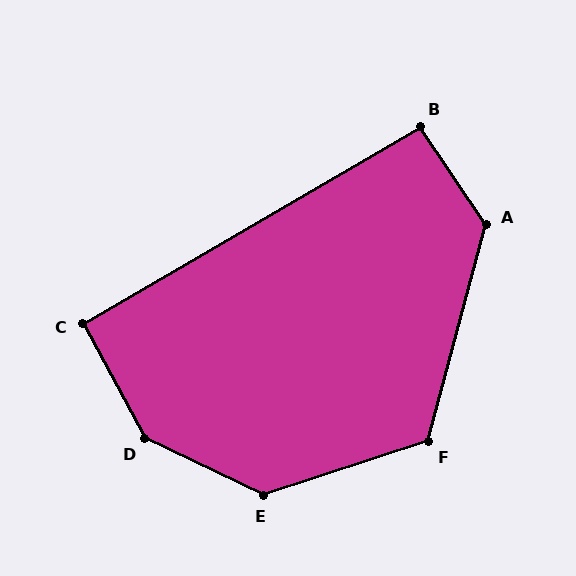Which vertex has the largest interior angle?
D, at approximately 143 degrees.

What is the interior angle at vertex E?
Approximately 137 degrees (obtuse).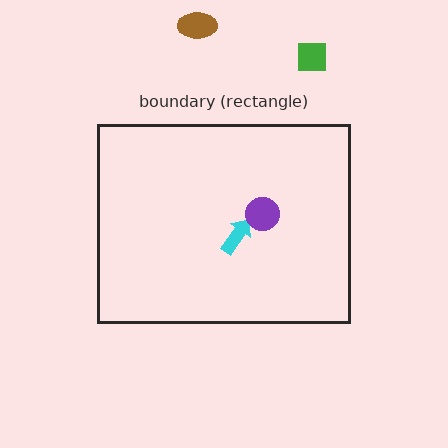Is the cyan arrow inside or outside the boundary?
Inside.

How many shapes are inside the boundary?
2 inside, 2 outside.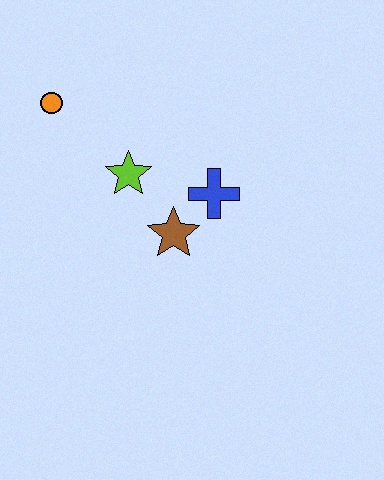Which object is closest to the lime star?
The brown star is closest to the lime star.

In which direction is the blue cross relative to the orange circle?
The blue cross is to the right of the orange circle.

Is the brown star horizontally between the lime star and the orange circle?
No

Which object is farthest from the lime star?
The orange circle is farthest from the lime star.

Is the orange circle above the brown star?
Yes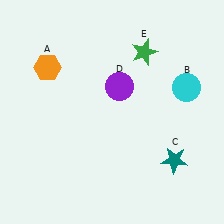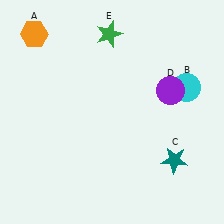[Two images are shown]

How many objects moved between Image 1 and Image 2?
3 objects moved between the two images.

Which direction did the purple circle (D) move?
The purple circle (D) moved right.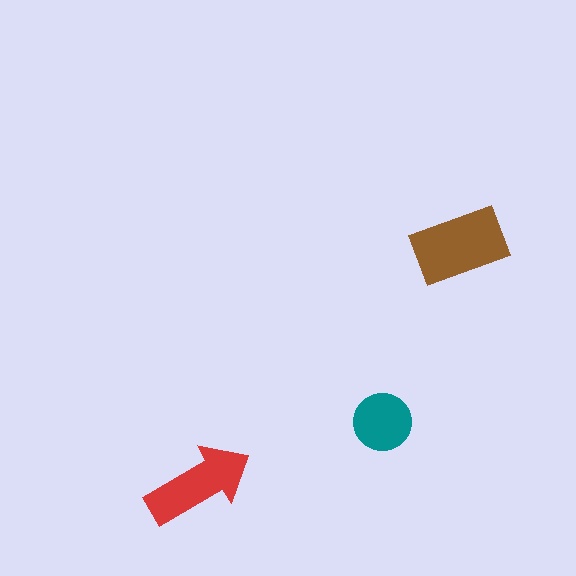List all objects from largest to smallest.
The brown rectangle, the red arrow, the teal circle.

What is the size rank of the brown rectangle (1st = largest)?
1st.